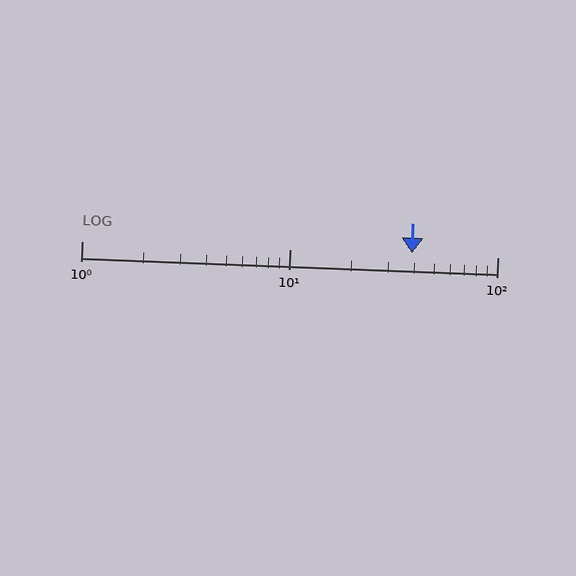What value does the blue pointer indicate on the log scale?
The pointer indicates approximately 39.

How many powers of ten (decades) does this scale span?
The scale spans 2 decades, from 1 to 100.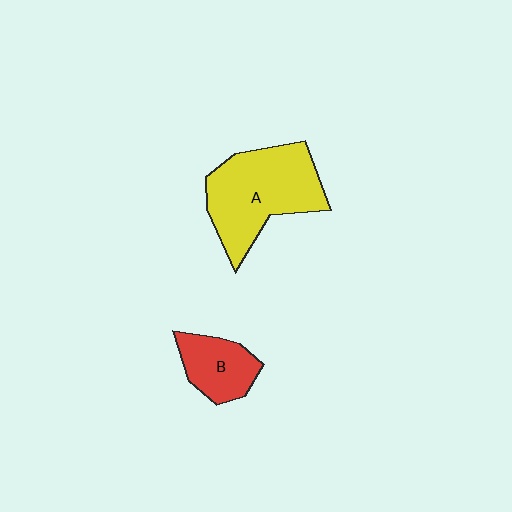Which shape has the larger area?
Shape A (yellow).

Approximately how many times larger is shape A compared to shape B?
Approximately 2.1 times.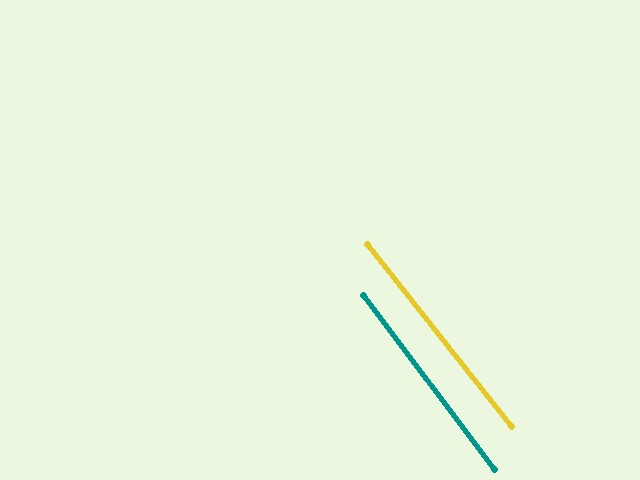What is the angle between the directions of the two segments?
Approximately 1 degree.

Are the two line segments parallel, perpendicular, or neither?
Parallel — their directions differ by only 1.2°.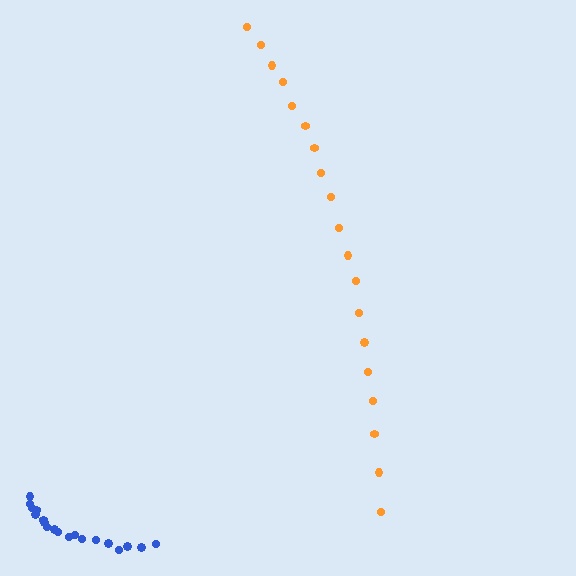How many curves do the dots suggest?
There are 2 distinct paths.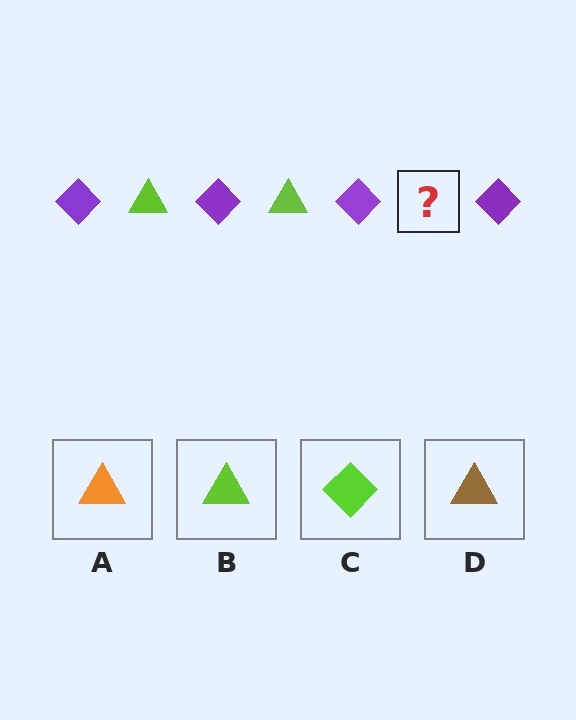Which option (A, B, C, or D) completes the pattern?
B.